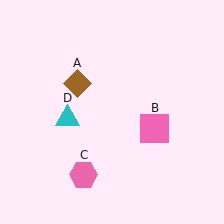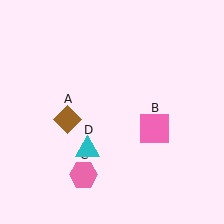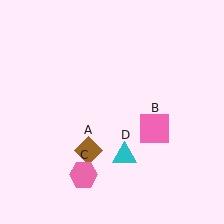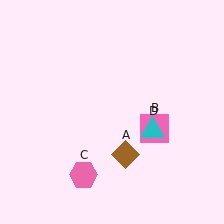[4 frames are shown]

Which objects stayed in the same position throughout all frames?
Pink square (object B) and pink hexagon (object C) remained stationary.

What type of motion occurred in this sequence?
The brown diamond (object A), cyan triangle (object D) rotated counterclockwise around the center of the scene.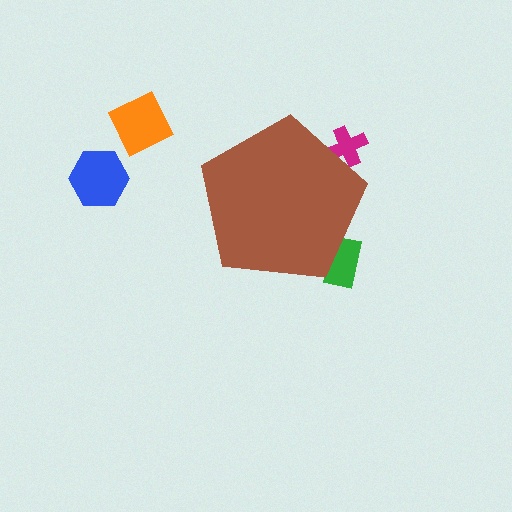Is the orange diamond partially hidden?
No, the orange diamond is fully visible.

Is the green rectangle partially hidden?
Yes, the green rectangle is partially hidden behind the brown pentagon.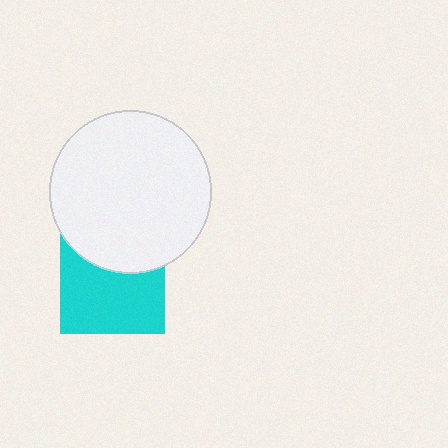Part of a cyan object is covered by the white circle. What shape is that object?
It is a square.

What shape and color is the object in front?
The object in front is a white circle.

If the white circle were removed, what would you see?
You would see the complete cyan square.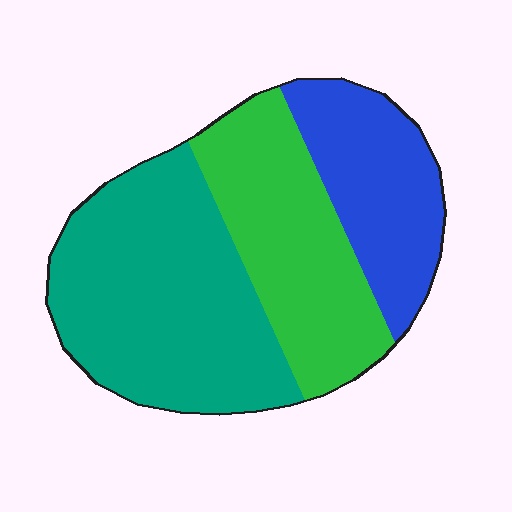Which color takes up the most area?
Teal, at roughly 45%.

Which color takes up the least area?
Blue, at roughly 25%.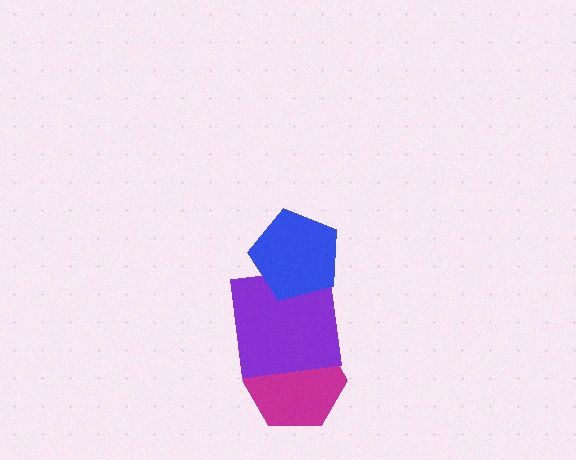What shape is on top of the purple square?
The blue pentagon is on top of the purple square.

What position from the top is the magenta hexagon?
The magenta hexagon is 3rd from the top.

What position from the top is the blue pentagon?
The blue pentagon is 1st from the top.